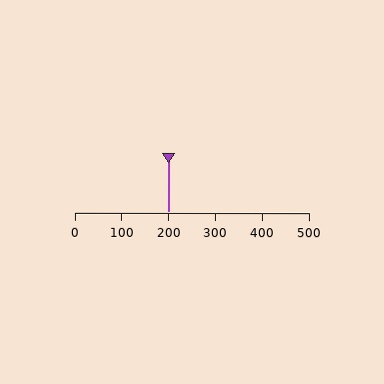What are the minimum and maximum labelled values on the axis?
The axis runs from 0 to 500.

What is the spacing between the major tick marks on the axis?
The major ticks are spaced 100 apart.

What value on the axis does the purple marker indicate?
The marker indicates approximately 200.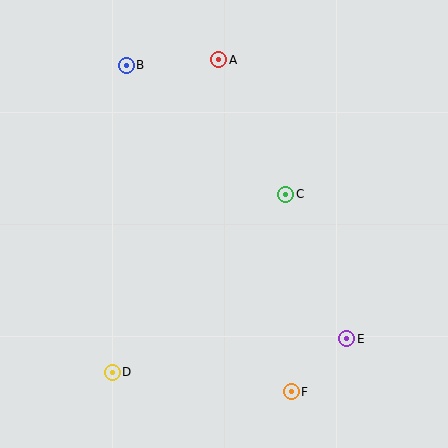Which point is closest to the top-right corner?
Point A is closest to the top-right corner.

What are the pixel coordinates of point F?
Point F is at (291, 392).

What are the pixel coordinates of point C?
Point C is at (286, 194).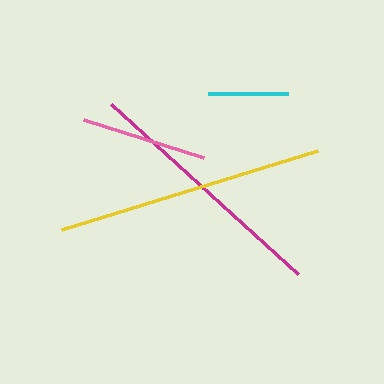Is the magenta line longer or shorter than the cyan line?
The magenta line is longer than the cyan line.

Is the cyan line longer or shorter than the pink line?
The pink line is longer than the cyan line.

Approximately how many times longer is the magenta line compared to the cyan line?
The magenta line is approximately 3.1 times the length of the cyan line.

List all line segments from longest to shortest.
From longest to shortest: yellow, magenta, pink, cyan.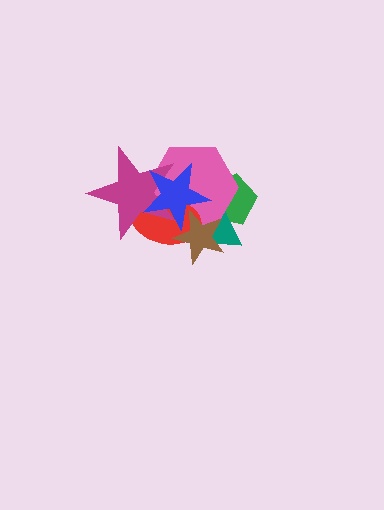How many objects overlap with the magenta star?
4 objects overlap with the magenta star.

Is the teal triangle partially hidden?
Yes, it is partially covered by another shape.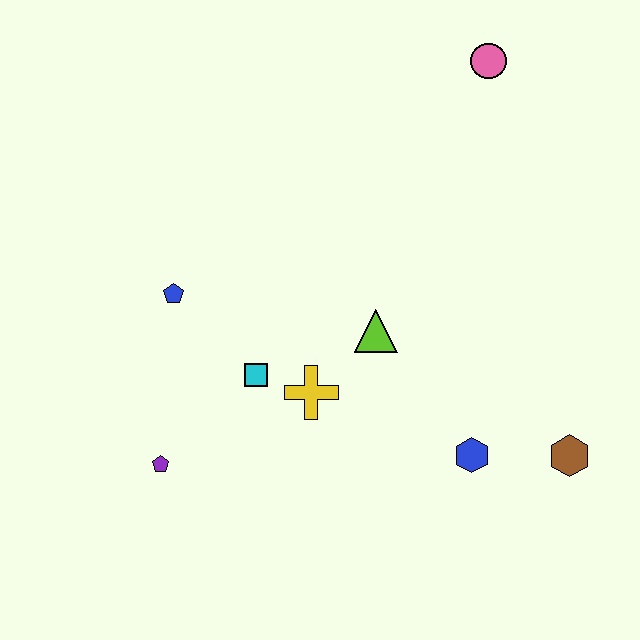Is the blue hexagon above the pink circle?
No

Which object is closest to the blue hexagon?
The brown hexagon is closest to the blue hexagon.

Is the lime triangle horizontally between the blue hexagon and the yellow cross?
Yes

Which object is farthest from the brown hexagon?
The blue pentagon is farthest from the brown hexagon.